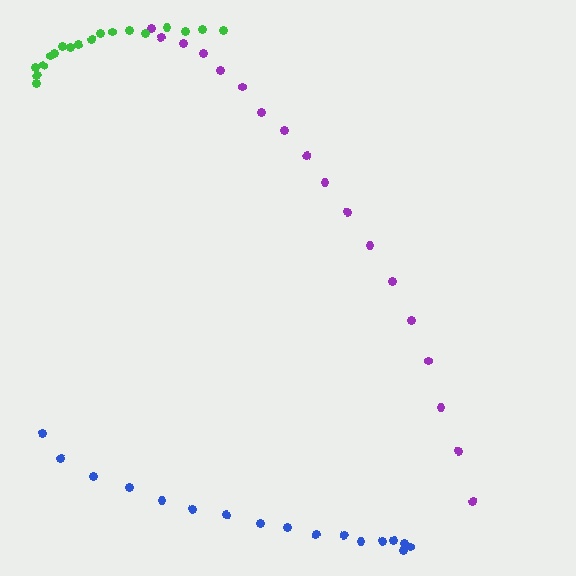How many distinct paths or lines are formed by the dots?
There are 3 distinct paths.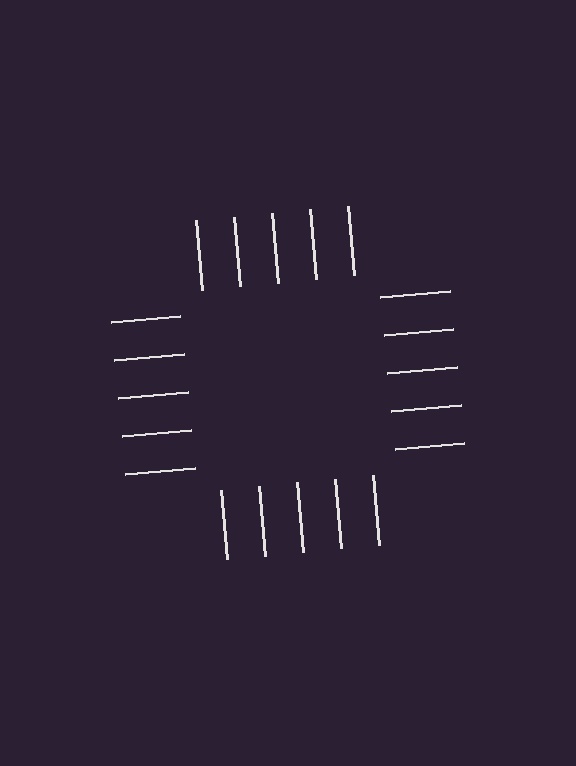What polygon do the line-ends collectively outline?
An illusory square — the line segments terminate on its edges but no continuous stroke is drawn.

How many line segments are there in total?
20 — 5 along each of the 4 edges.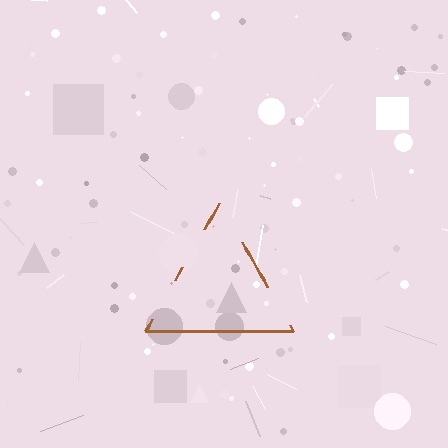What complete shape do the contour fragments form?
The contour fragments form a triangle.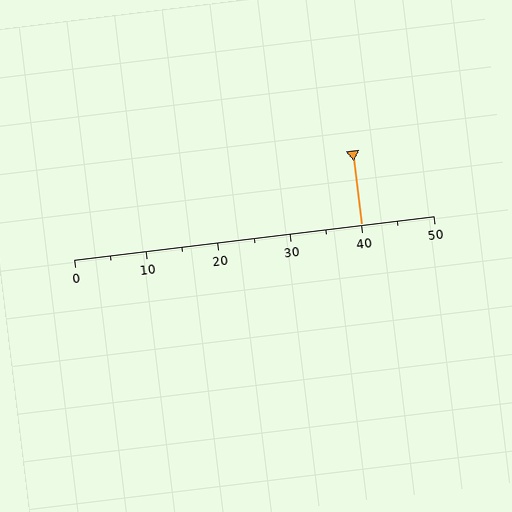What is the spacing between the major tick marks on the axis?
The major ticks are spaced 10 apart.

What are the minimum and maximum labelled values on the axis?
The axis runs from 0 to 50.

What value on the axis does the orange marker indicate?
The marker indicates approximately 40.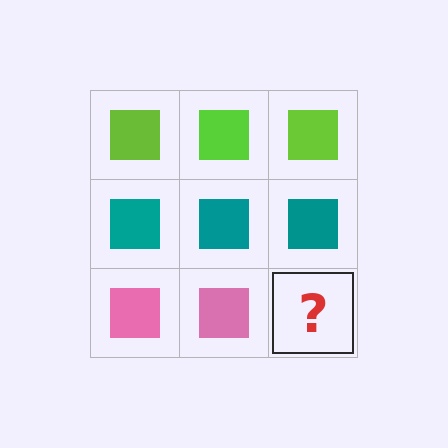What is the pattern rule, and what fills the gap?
The rule is that each row has a consistent color. The gap should be filled with a pink square.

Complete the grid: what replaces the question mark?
The question mark should be replaced with a pink square.